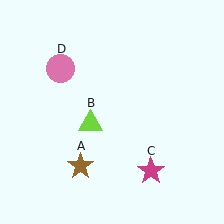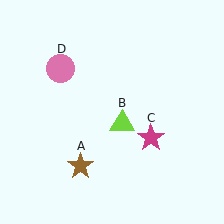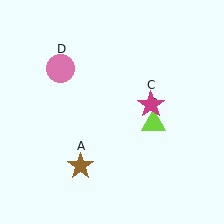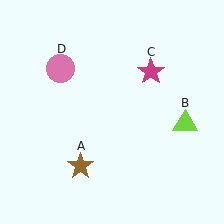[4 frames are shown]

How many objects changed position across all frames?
2 objects changed position: lime triangle (object B), magenta star (object C).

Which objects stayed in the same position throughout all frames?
Brown star (object A) and pink circle (object D) remained stationary.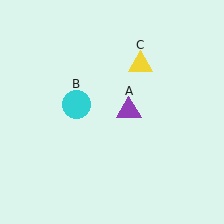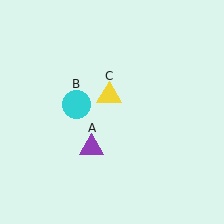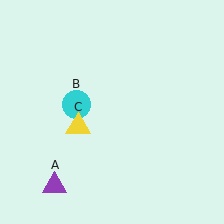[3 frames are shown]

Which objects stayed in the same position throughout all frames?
Cyan circle (object B) remained stationary.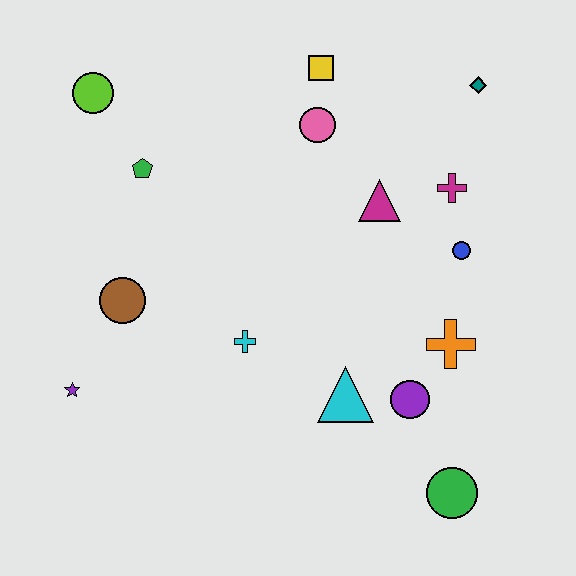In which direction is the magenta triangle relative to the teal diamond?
The magenta triangle is below the teal diamond.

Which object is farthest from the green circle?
The lime circle is farthest from the green circle.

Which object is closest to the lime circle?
The green pentagon is closest to the lime circle.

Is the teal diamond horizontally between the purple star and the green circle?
No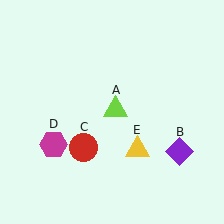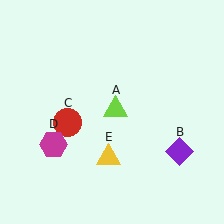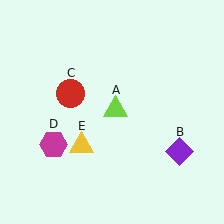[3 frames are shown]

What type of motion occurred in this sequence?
The red circle (object C), yellow triangle (object E) rotated clockwise around the center of the scene.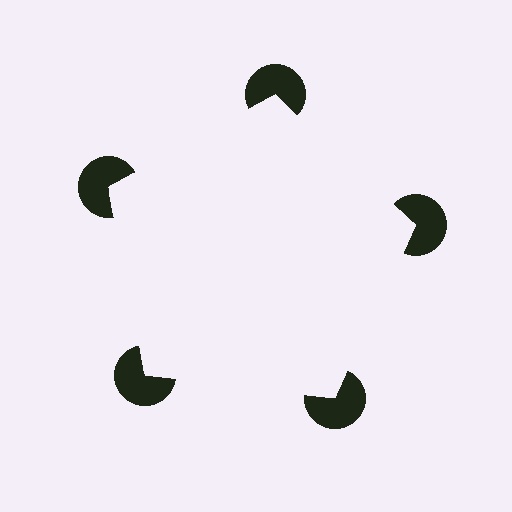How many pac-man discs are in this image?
There are 5 — one at each vertex of the illusory pentagon.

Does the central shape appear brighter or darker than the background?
It typically appears slightly brighter than the background, even though no actual brightness change is drawn.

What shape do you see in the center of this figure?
An illusory pentagon — its edges are inferred from the aligned wedge cuts in the pac-man discs, not physically drawn.